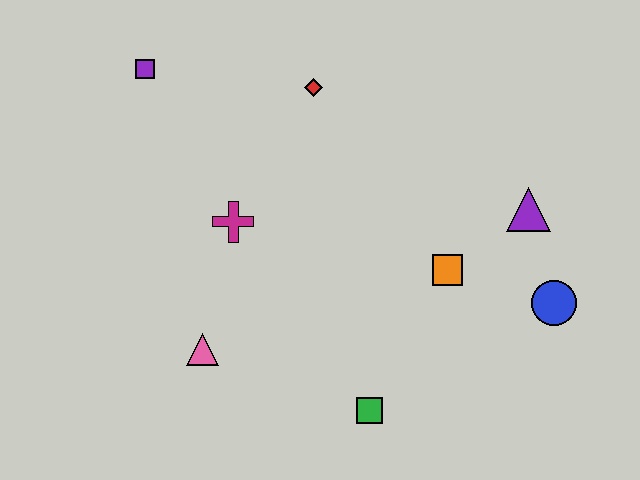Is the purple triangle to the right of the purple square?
Yes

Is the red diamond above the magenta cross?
Yes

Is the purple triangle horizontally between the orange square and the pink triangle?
No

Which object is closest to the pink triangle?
The magenta cross is closest to the pink triangle.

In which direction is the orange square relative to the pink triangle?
The orange square is to the right of the pink triangle.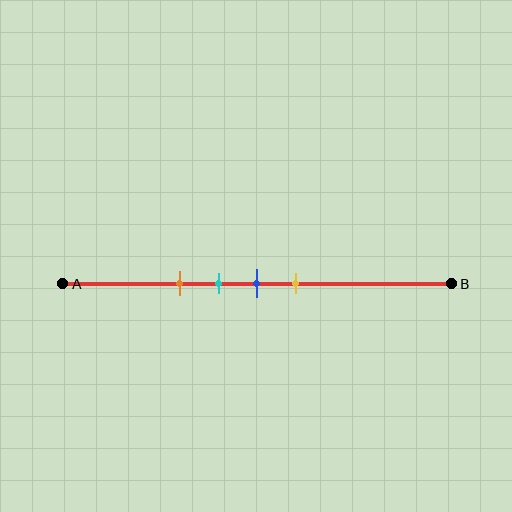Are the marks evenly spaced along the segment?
Yes, the marks are approximately evenly spaced.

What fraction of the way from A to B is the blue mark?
The blue mark is approximately 50% (0.5) of the way from A to B.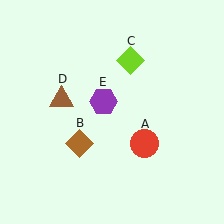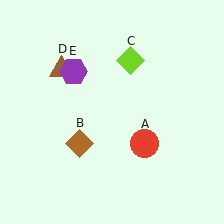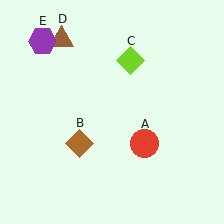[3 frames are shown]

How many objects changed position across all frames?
2 objects changed position: brown triangle (object D), purple hexagon (object E).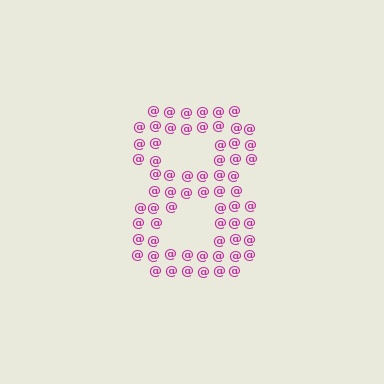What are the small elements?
The small elements are at signs.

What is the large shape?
The large shape is the digit 8.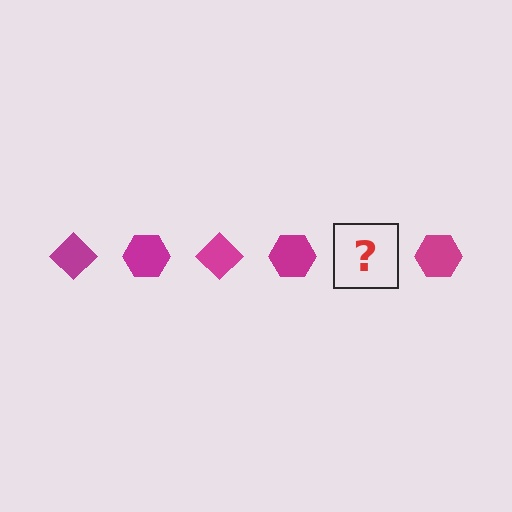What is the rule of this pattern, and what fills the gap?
The rule is that the pattern cycles through diamond, hexagon shapes in magenta. The gap should be filled with a magenta diamond.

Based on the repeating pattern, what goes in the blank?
The blank should be a magenta diamond.